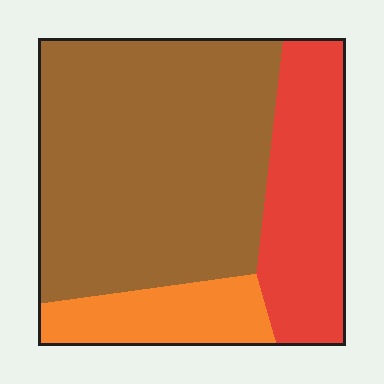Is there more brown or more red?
Brown.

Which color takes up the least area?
Orange, at roughly 15%.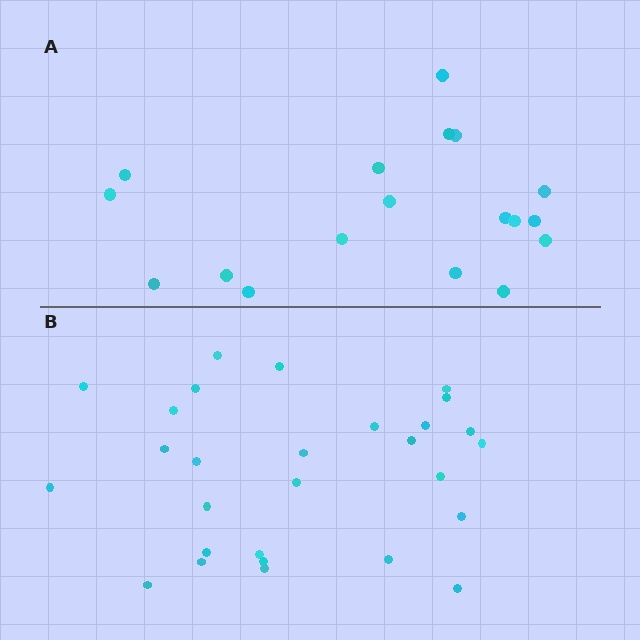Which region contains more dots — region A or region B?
Region B (the bottom region) has more dots.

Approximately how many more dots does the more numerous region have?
Region B has roughly 10 or so more dots than region A.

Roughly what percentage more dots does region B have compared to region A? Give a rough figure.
About 55% more.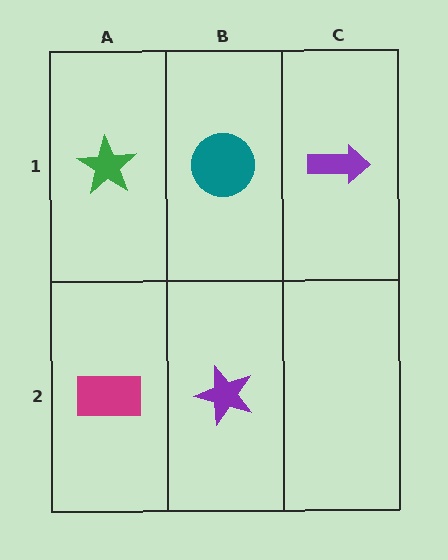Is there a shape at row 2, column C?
No, that cell is empty.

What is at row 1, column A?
A green star.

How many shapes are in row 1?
3 shapes.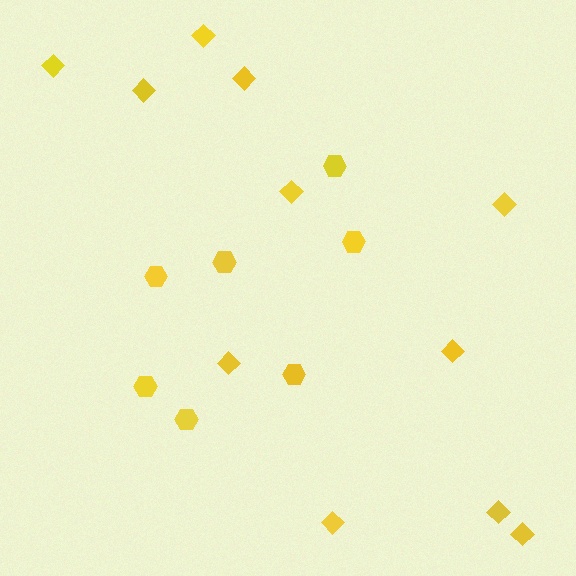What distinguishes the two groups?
There are 2 groups: one group of diamonds (11) and one group of hexagons (7).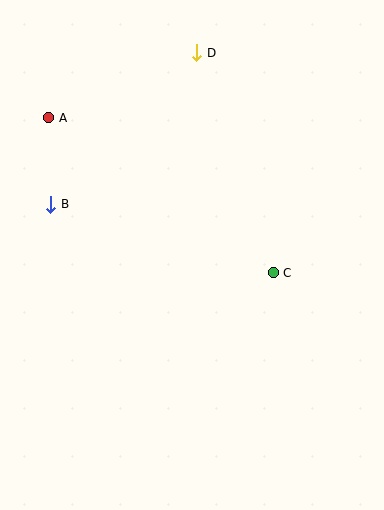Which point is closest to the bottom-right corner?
Point C is closest to the bottom-right corner.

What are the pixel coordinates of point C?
Point C is at (273, 273).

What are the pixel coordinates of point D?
Point D is at (197, 53).